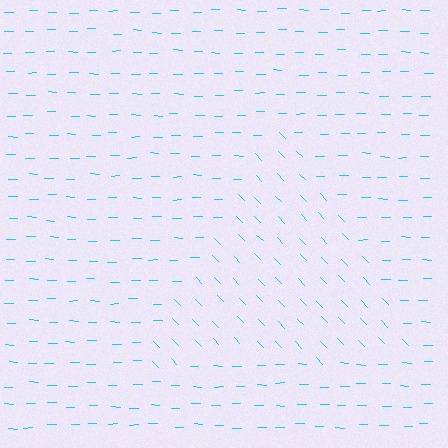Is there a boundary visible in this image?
Yes, there is a texture boundary formed by a change in line orientation.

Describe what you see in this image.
The image is filled with small cyan line segments. A triangle region in the image has lines oriented differently from the surrounding lines, creating a visible texture boundary.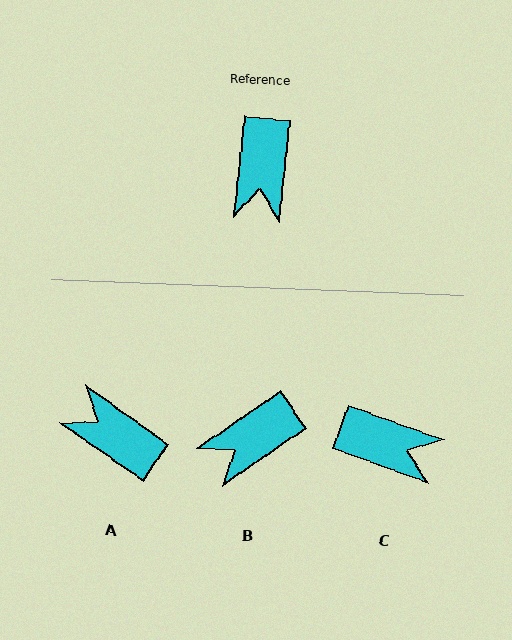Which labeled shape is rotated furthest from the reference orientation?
A, about 119 degrees away.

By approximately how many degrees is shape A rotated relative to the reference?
Approximately 119 degrees clockwise.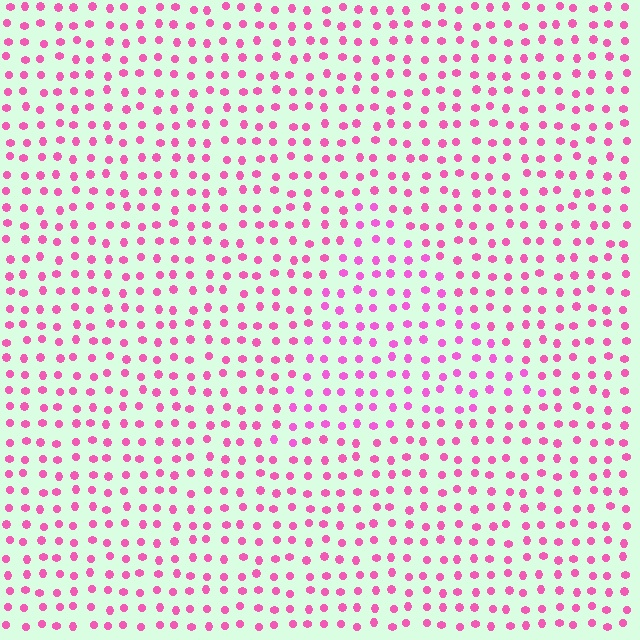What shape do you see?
I see a triangle.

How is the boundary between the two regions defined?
The boundary is defined purely by a slight shift in hue (about 15 degrees). Spacing, size, and orientation are identical on both sides.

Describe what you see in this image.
The image is filled with small pink elements in a uniform arrangement. A triangle-shaped region is visible where the elements are tinted to a slightly different hue, forming a subtle color boundary.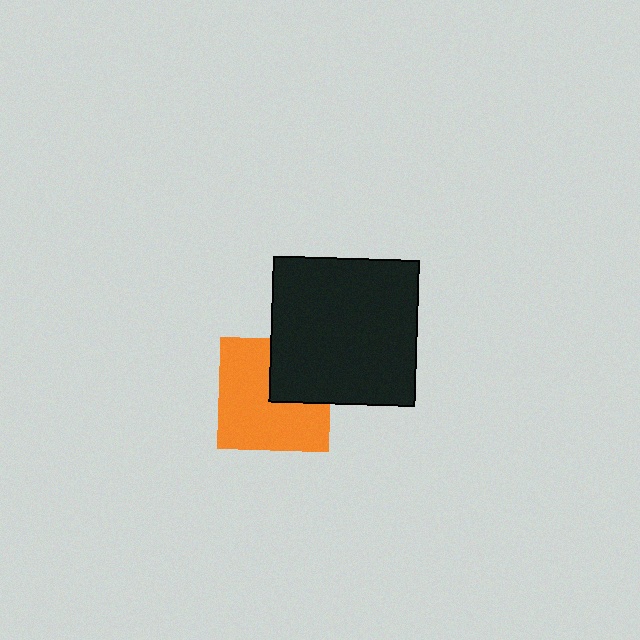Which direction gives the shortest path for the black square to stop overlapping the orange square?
Moving toward the upper-right gives the shortest separation.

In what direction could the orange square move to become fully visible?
The orange square could move toward the lower-left. That would shift it out from behind the black square entirely.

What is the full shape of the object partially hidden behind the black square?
The partially hidden object is an orange square.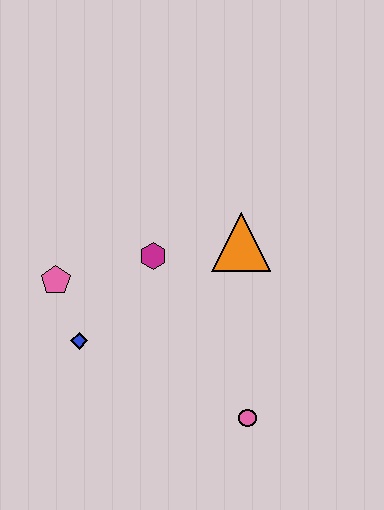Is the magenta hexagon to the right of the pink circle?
No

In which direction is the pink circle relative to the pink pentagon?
The pink circle is to the right of the pink pentagon.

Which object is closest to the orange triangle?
The magenta hexagon is closest to the orange triangle.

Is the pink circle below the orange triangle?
Yes